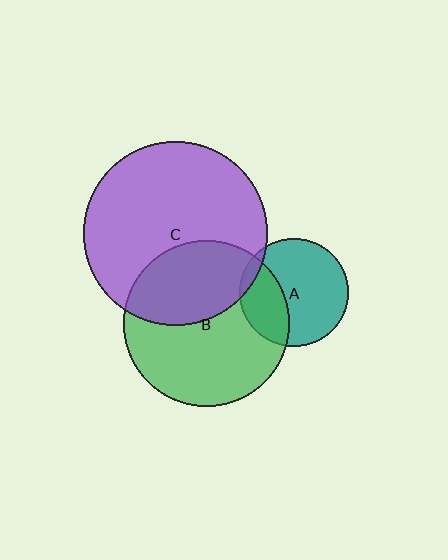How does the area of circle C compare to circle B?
Approximately 1.2 times.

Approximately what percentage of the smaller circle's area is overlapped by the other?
Approximately 40%.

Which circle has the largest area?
Circle C (purple).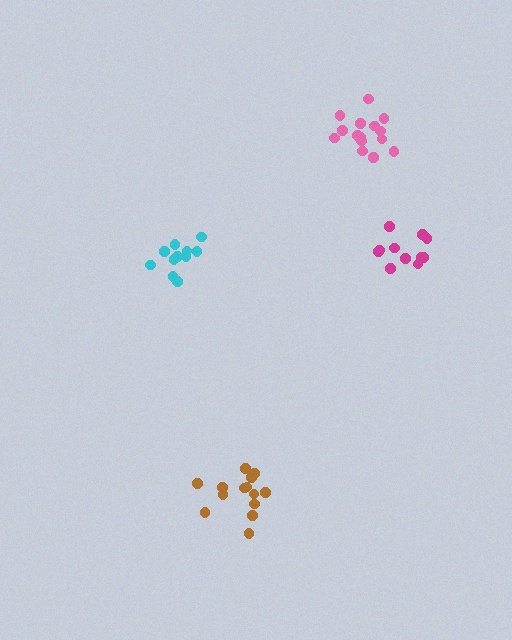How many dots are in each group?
Group 1: 14 dots, Group 2: 15 dots, Group 3: 11 dots, Group 4: 11 dots (51 total).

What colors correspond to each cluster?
The clusters are colored: brown, pink, magenta, cyan.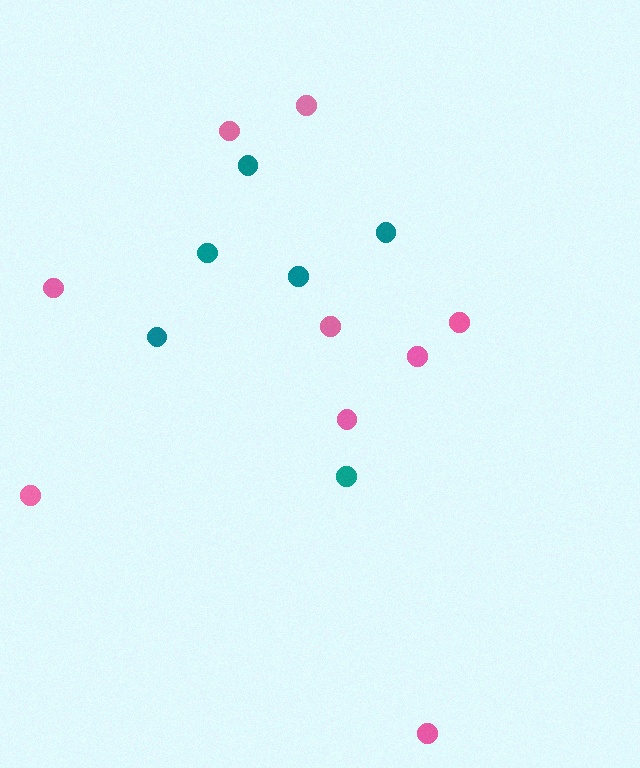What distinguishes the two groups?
There are 2 groups: one group of pink circles (9) and one group of teal circles (6).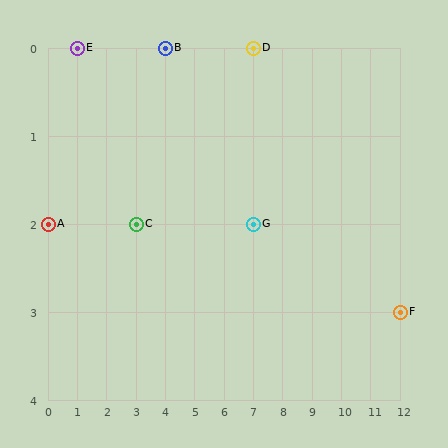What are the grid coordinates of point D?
Point D is at grid coordinates (7, 0).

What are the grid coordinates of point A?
Point A is at grid coordinates (0, 2).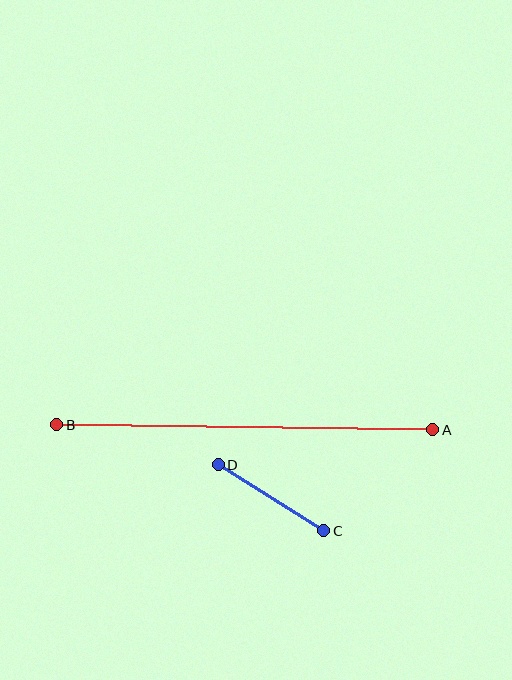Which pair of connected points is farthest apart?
Points A and B are farthest apart.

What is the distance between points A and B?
The distance is approximately 376 pixels.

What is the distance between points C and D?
The distance is approximately 125 pixels.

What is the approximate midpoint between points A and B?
The midpoint is at approximately (245, 427) pixels.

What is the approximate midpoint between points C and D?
The midpoint is at approximately (271, 498) pixels.